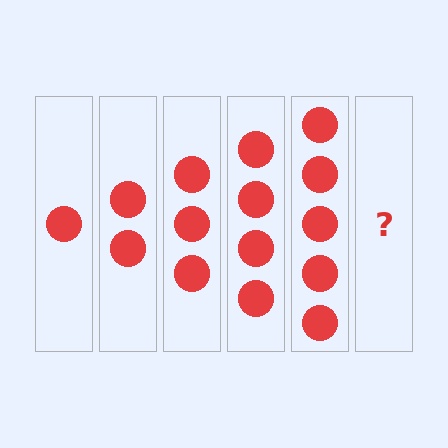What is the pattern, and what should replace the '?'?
The pattern is that each step adds one more circle. The '?' should be 6 circles.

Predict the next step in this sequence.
The next step is 6 circles.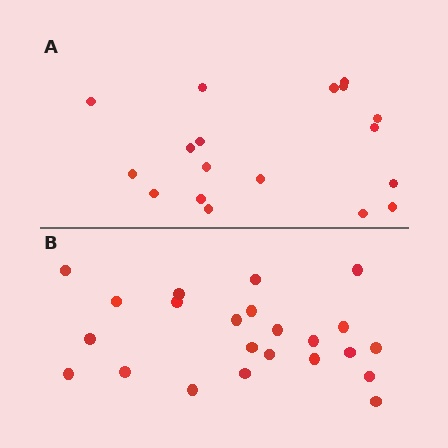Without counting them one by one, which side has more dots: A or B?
Region B (the bottom region) has more dots.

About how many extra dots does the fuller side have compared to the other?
Region B has about 5 more dots than region A.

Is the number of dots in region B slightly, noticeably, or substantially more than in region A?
Region B has noticeably more, but not dramatically so. The ratio is roughly 1.3 to 1.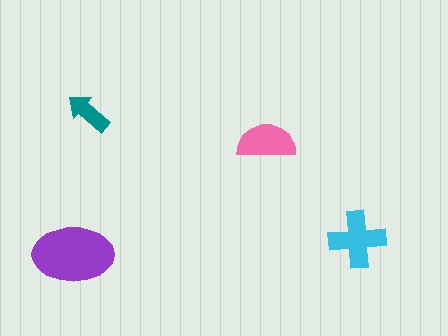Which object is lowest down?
The purple ellipse is bottommost.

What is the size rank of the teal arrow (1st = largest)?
4th.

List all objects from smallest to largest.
The teal arrow, the pink semicircle, the cyan cross, the purple ellipse.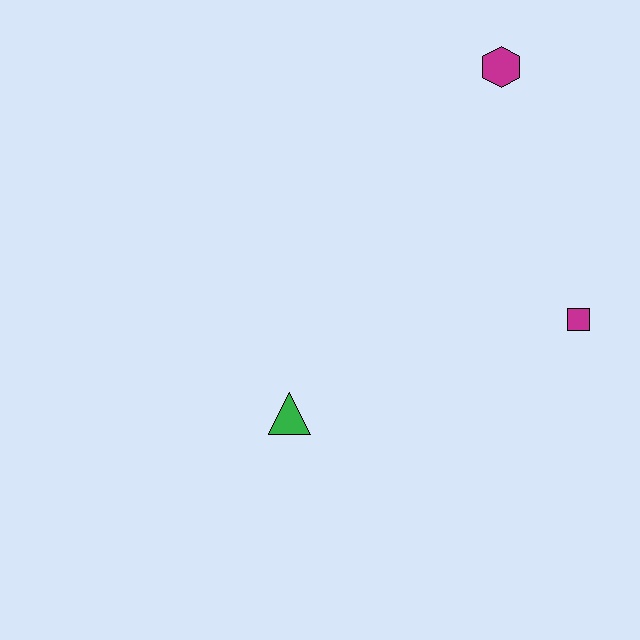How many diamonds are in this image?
There are no diamonds.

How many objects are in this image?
There are 3 objects.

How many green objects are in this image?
There is 1 green object.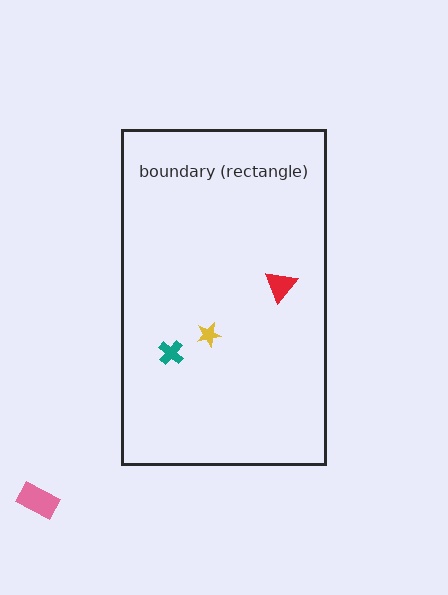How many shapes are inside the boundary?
3 inside, 1 outside.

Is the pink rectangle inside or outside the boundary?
Outside.